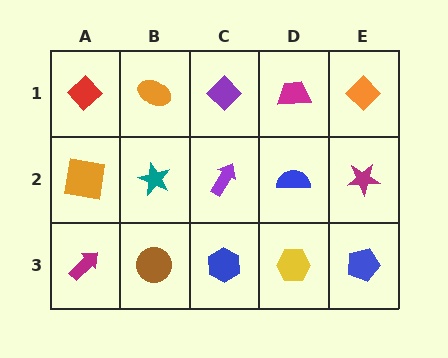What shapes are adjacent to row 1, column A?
An orange square (row 2, column A), an orange ellipse (row 1, column B).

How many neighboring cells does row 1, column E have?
2.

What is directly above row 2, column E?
An orange diamond.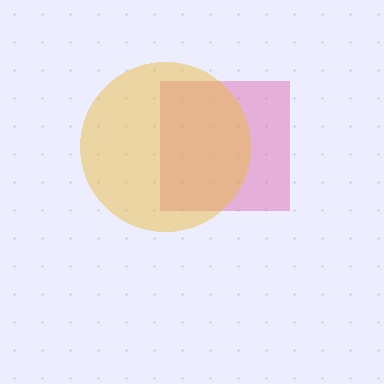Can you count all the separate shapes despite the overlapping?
Yes, there are 2 separate shapes.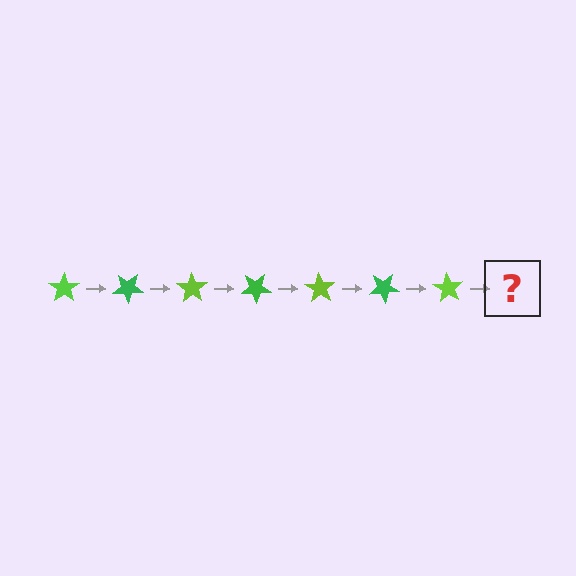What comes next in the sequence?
The next element should be a green star, rotated 245 degrees from the start.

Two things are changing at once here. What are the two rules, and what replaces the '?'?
The two rules are that it rotates 35 degrees each step and the color cycles through lime and green. The '?' should be a green star, rotated 245 degrees from the start.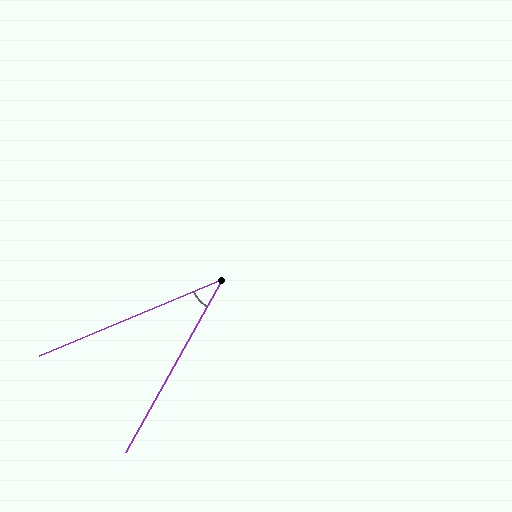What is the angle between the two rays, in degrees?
Approximately 38 degrees.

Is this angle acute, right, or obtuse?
It is acute.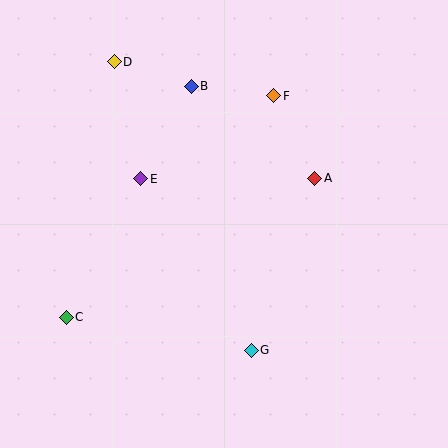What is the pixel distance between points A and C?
The distance between A and C is 285 pixels.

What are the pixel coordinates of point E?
Point E is at (141, 179).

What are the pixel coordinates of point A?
Point A is at (315, 178).